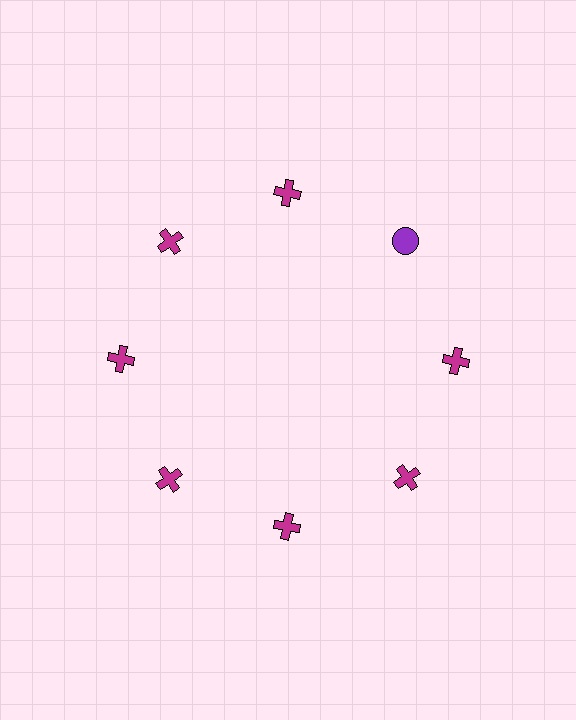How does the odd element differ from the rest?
It differs in both color (purple instead of magenta) and shape (circle instead of cross).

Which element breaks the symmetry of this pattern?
The purple circle at roughly the 2 o'clock position breaks the symmetry. All other shapes are magenta crosses.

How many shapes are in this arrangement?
There are 8 shapes arranged in a ring pattern.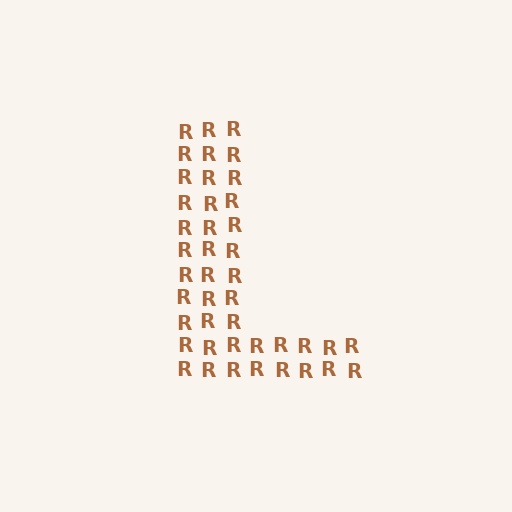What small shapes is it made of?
It is made of small letter R's.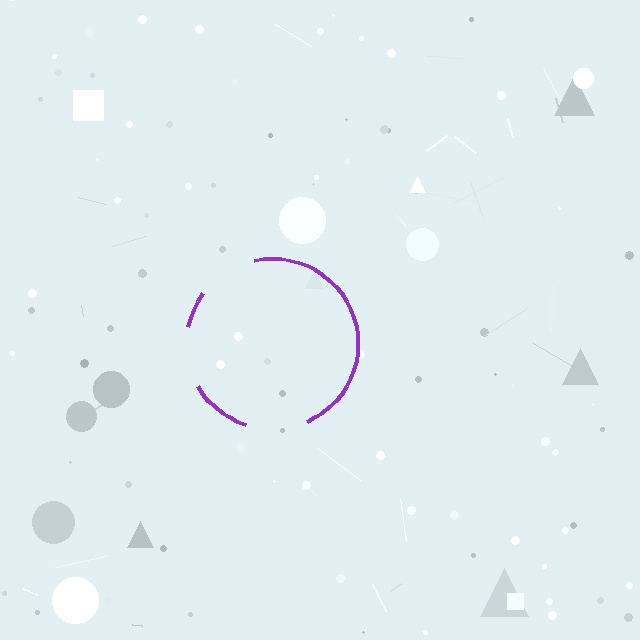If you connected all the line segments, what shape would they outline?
They would outline a circle.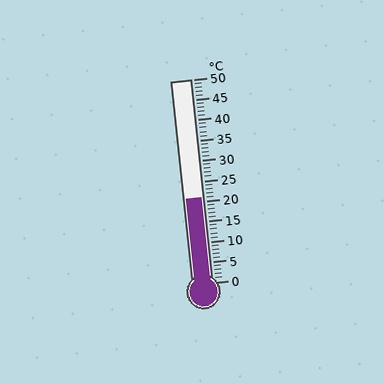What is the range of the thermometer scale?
The thermometer scale ranges from 0°C to 50°C.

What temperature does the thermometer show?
The thermometer shows approximately 21°C.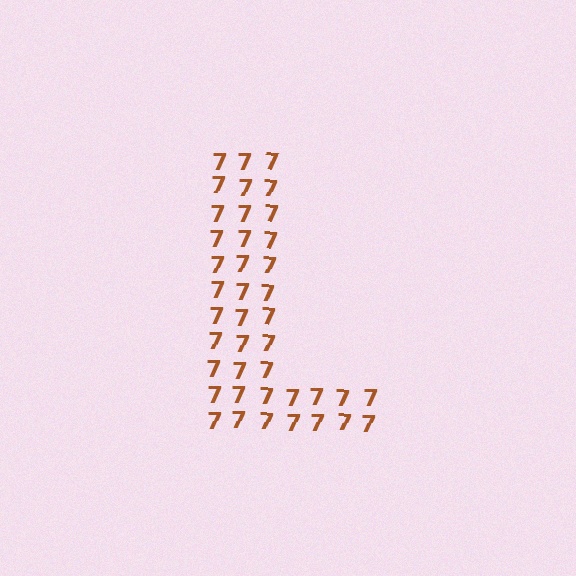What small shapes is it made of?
It is made of small digit 7's.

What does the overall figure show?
The overall figure shows the letter L.